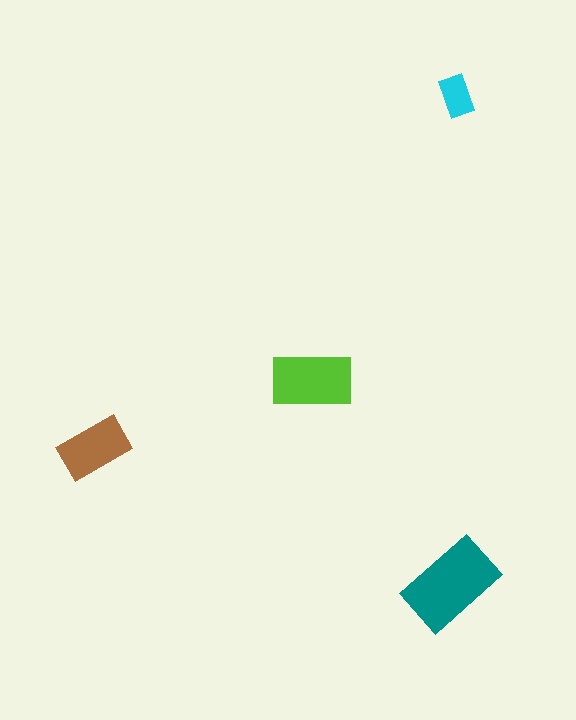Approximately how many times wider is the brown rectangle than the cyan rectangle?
About 1.5 times wider.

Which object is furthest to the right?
The cyan rectangle is rightmost.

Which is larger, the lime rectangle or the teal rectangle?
The teal one.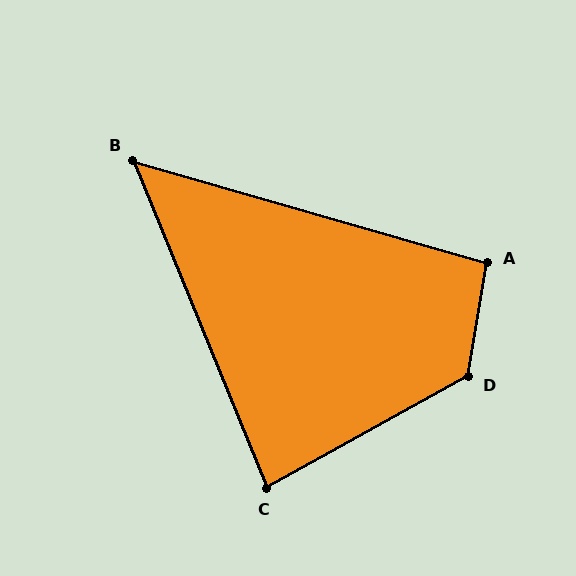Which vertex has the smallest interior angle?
B, at approximately 52 degrees.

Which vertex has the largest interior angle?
D, at approximately 128 degrees.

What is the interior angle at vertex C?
Approximately 83 degrees (acute).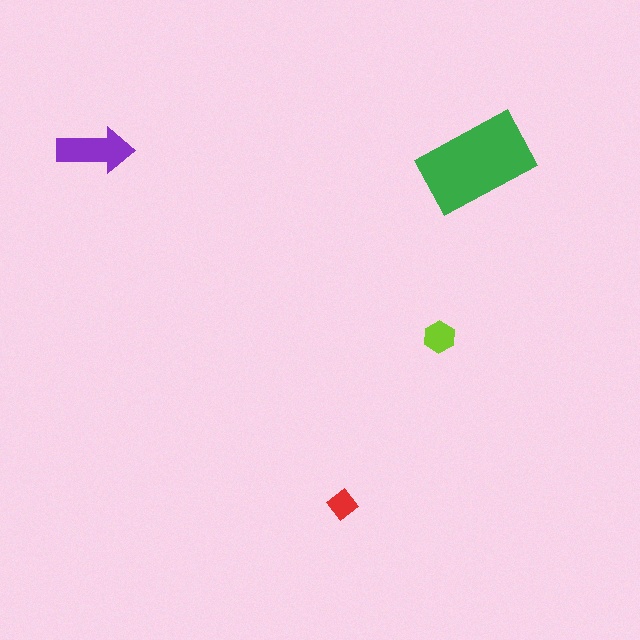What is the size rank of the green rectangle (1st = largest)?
1st.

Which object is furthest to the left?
The purple arrow is leftmost.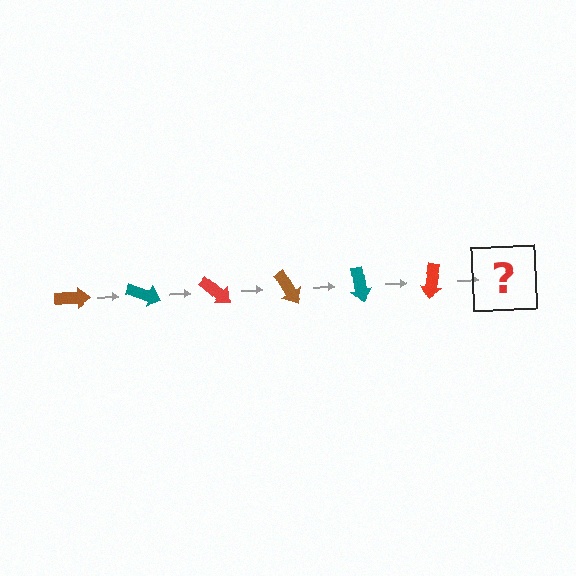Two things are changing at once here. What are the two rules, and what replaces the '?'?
The two rules are that it rotates 20 degrees each step and the color cycles through brown, teal, and red. The '?' should be a brown arrow, rotated 120 degrees from the start.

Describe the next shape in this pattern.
It should be a brown arrow, rotated 120 degrees from the start.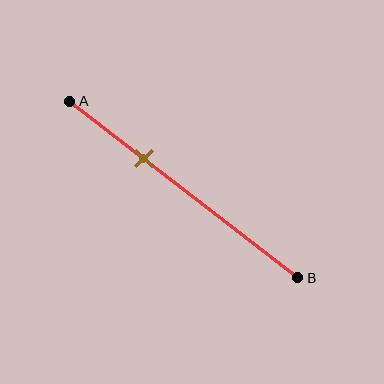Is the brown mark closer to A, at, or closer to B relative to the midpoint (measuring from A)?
The brown mark is closer to point A than the midpoint of segment AB.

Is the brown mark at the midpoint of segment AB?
No, the mark is at about 30% from A, not at the 50% midpoint.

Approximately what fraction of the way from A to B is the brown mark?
The brown mark is approximately 30% of the way from A to B.